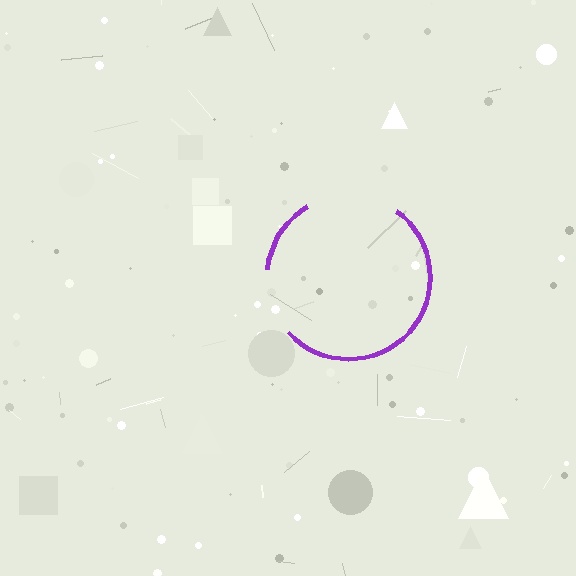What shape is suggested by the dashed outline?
The dashed outline suggests a circle.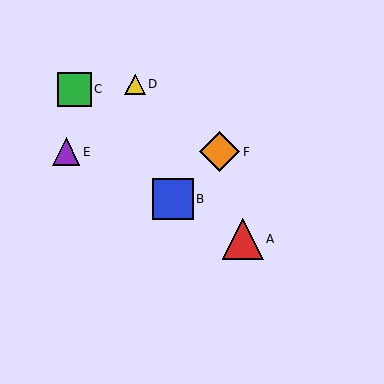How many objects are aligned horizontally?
2 objects (E, F) are aligned horizontally.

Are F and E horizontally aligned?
Yes, both are at y≈152.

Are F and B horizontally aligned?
No, F is at y≈152 and B is at y≈199.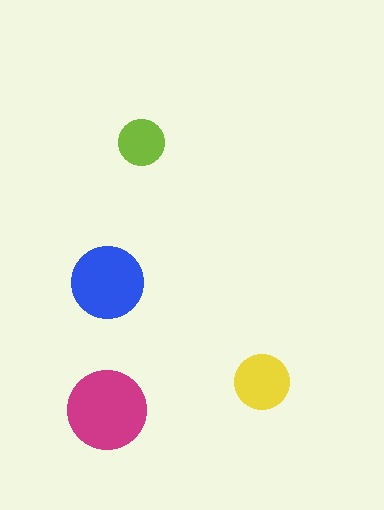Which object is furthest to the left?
The magenta circle is leftmost.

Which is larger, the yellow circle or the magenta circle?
The magenta one.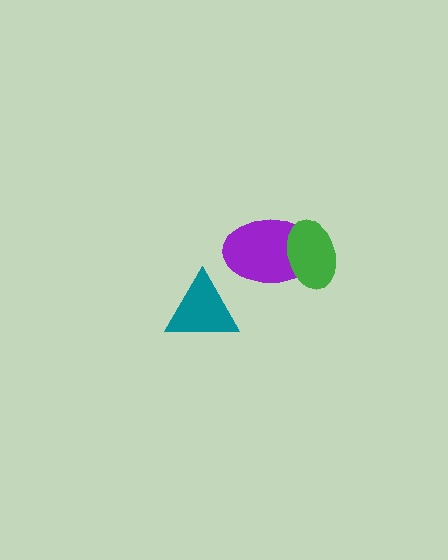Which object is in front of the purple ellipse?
The green ellipse is in front of the purple ellipse.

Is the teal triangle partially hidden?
No, no other shape covers it.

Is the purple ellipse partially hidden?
Yes, it is partially covered by another shape.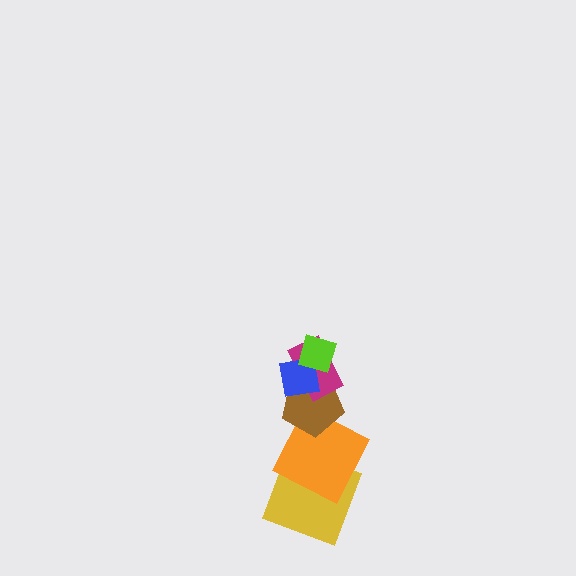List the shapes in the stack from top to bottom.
From top to bottom: the lime diamond, the blue square, the magenta rectangle, the brown pentagon, the orange square, the yellow square.